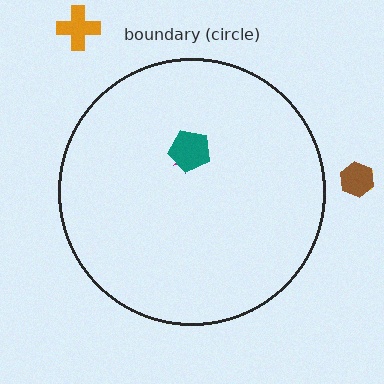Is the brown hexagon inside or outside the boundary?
Outside.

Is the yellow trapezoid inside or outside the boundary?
Outside.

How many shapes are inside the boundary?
2 inside, 3 outside.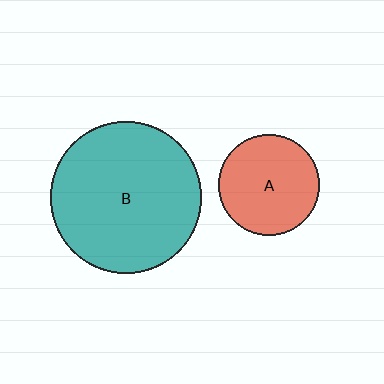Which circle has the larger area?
Circle B (teal).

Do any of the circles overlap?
No, none of the circles overlap.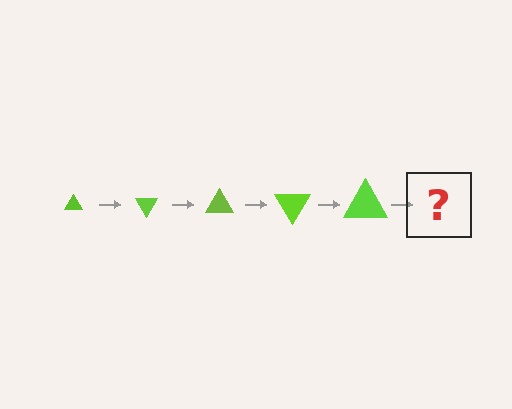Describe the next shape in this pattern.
It should be a triangle, larger than the previous one and rotated 300 degrees from the start.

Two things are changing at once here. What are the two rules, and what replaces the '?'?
The two rules are that the triangle grows larger each step and it rotates 60 degrees each step. The '?' should be a triangle, larger than the previous one and rotated 300 degrees from the start.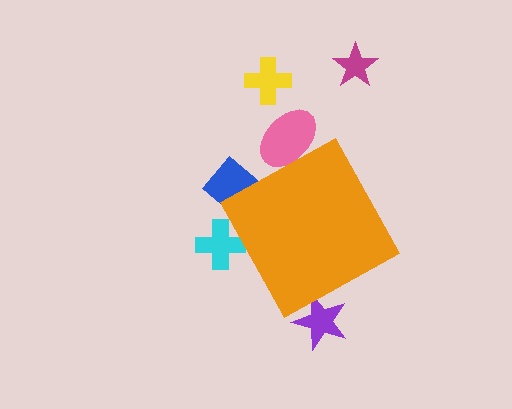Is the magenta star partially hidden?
No, the magenta star is fully visible.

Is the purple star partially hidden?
Yes, the purple star is partially hidden behind the orange diamond.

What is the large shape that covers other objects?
An orange diamond.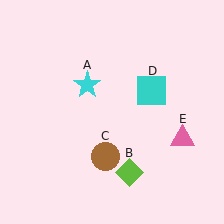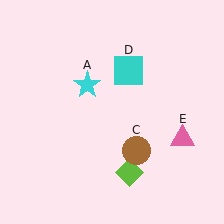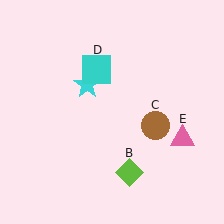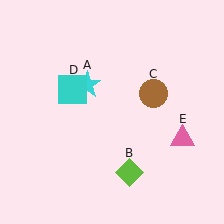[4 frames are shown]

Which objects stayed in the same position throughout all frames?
Cyan star (object A) and lime diamond (object B) and pink triangle (object E) remained stationary.